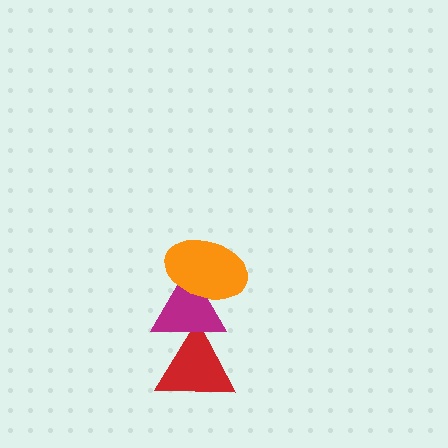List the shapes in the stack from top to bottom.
From top to bottom: the orange ellipse, the magenta triangle, the red triangle.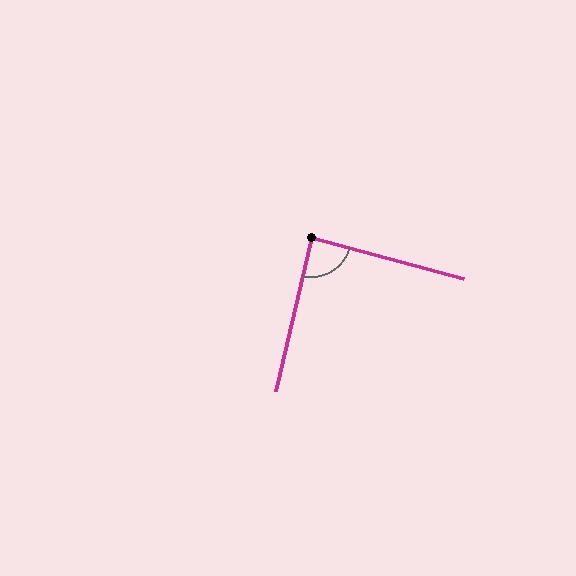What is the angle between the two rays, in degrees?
Approximately 88 degrees.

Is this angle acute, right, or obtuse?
It is approximately a right angle.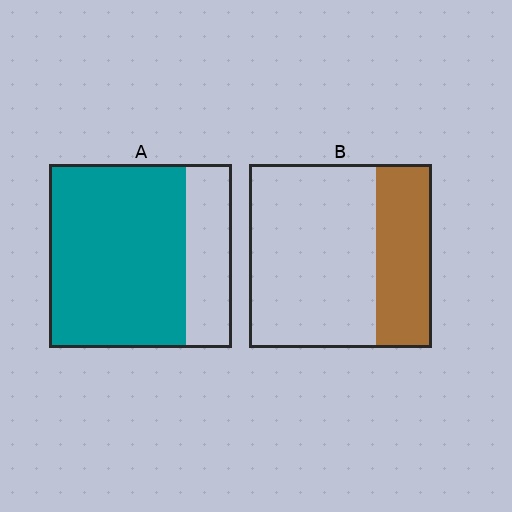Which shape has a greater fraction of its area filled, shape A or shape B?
Shape A.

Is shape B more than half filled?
No.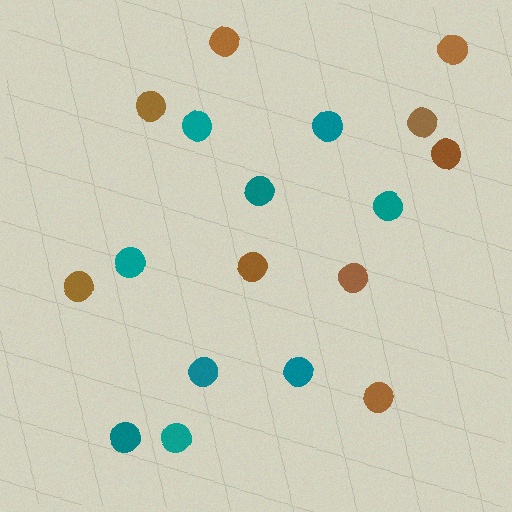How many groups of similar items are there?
There are 2 groups: one group of teal circles (9) and one group of brown circles (9).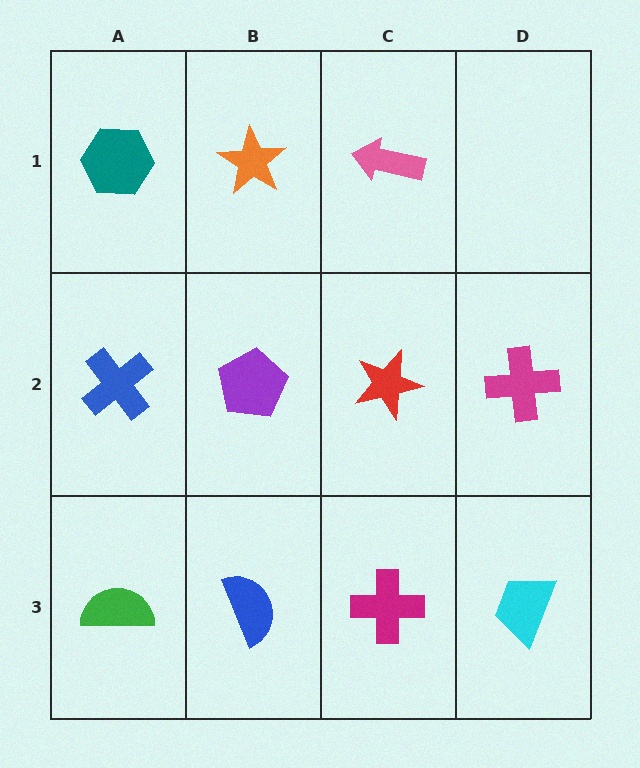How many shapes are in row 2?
4 shapes.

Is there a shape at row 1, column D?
No, that cell is empty.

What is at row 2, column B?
A purple pentagon.